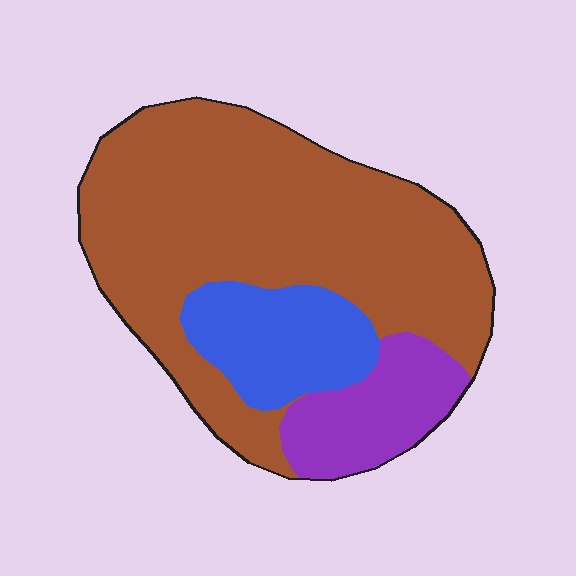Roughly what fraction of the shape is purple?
Purple covers 15% of the shape.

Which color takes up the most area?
Brown, at roughly 70%.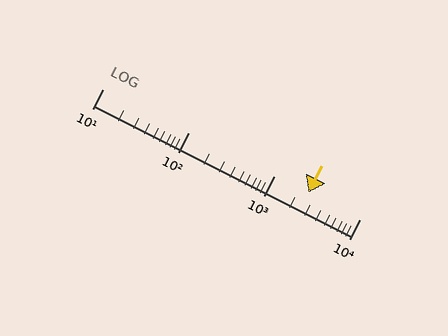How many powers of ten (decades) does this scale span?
The scale spans 3 decades, from 10 to 10000.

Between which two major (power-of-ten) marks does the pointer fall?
The pointer is between 1000 and 10000.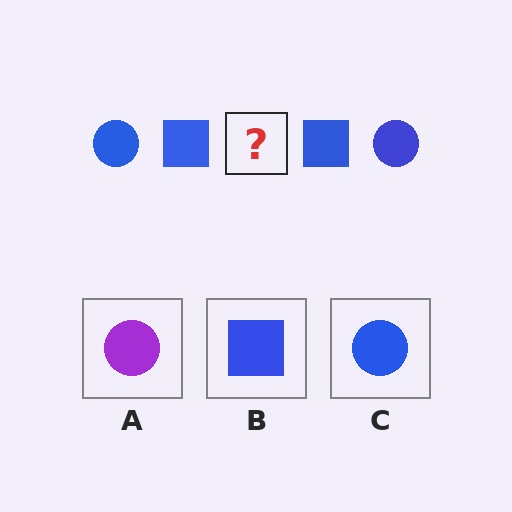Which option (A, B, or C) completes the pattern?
C.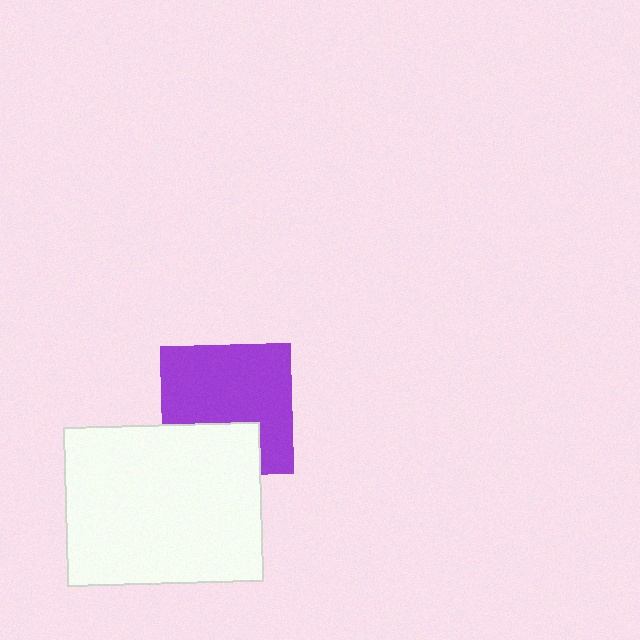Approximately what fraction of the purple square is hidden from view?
Roughly 31% of the purple square is hidden behind the white rectangle.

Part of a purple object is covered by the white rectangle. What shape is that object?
It is a square.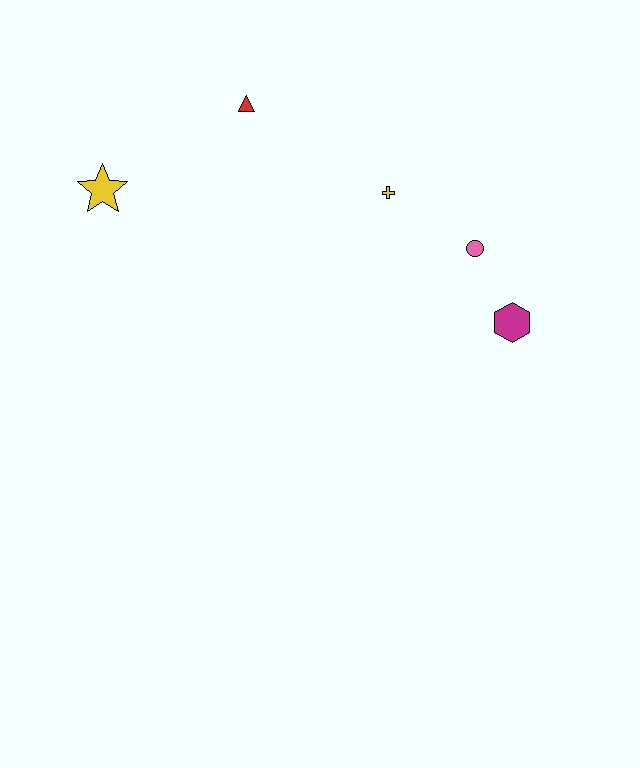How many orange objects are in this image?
There are no orange objects.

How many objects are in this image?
There are 5 objects.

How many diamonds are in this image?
There are no diamonds.